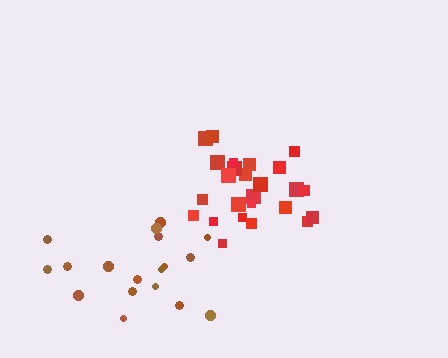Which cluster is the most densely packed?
Red.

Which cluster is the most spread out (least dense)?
Brown.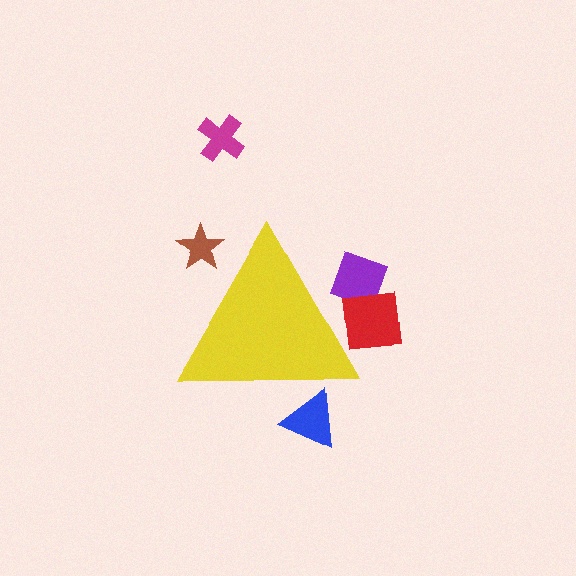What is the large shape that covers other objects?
A yellow triangle.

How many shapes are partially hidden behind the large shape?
4 shapes are partially hidden.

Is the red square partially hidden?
Yes, the red square is partially hidden behind the yellow triangle.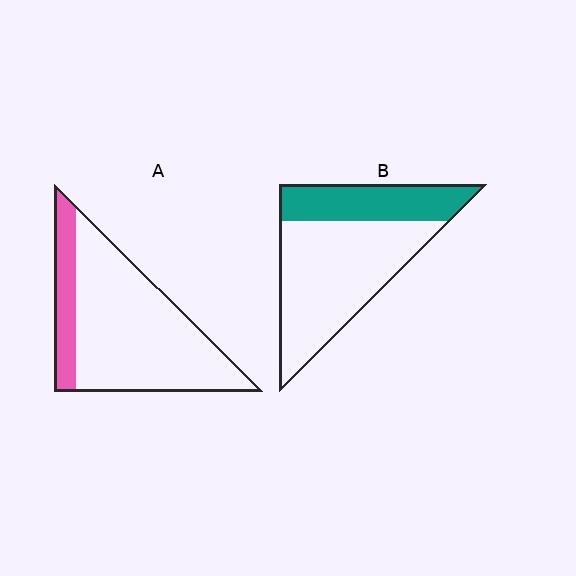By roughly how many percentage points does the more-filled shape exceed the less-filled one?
By roughly 10 percentage points (B over A).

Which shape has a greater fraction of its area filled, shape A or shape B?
Shape B.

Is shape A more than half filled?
No.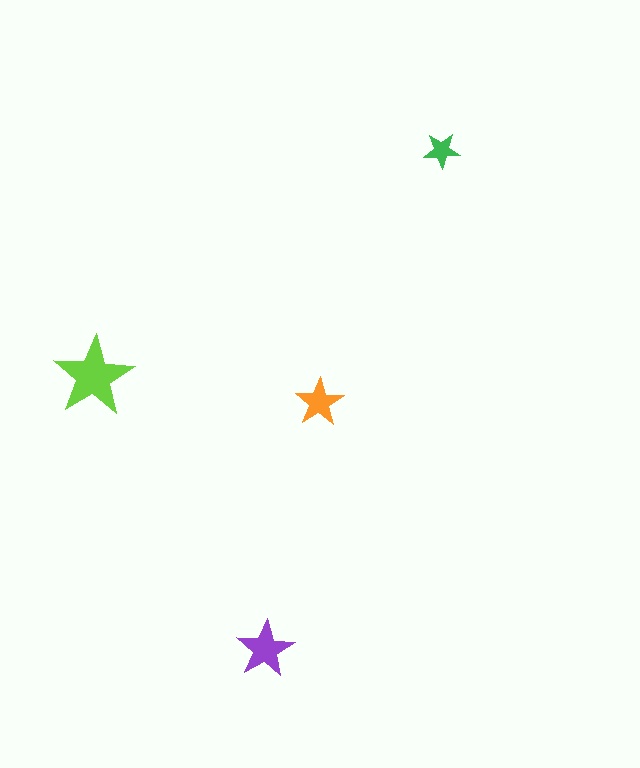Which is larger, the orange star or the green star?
The orange one.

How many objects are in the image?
There are 4 objects in the image.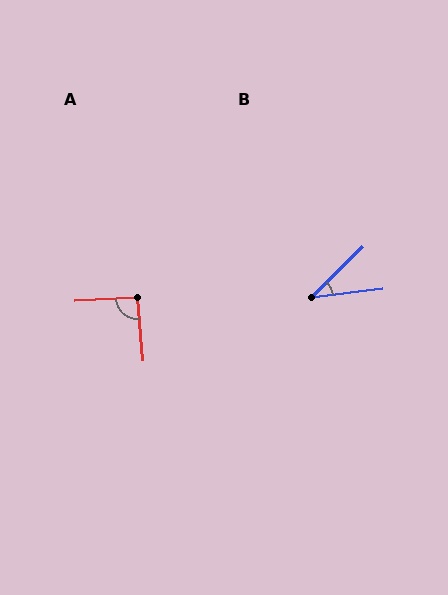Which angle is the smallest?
B, at approximately 37 degrees.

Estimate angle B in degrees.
Approximately 37 degrees.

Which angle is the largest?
A, at approximately 92 degrees.